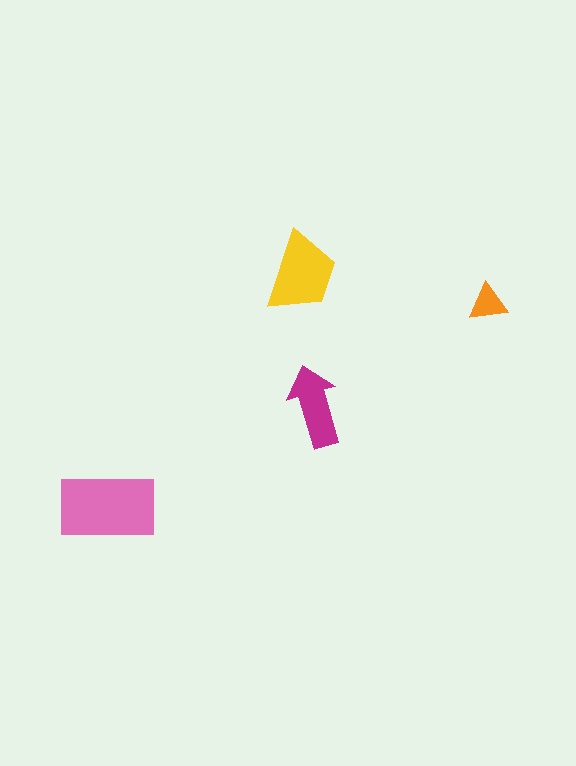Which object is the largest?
The pink rectangle.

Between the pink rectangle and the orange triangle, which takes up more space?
The pink rectangle.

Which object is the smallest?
The orange triangle.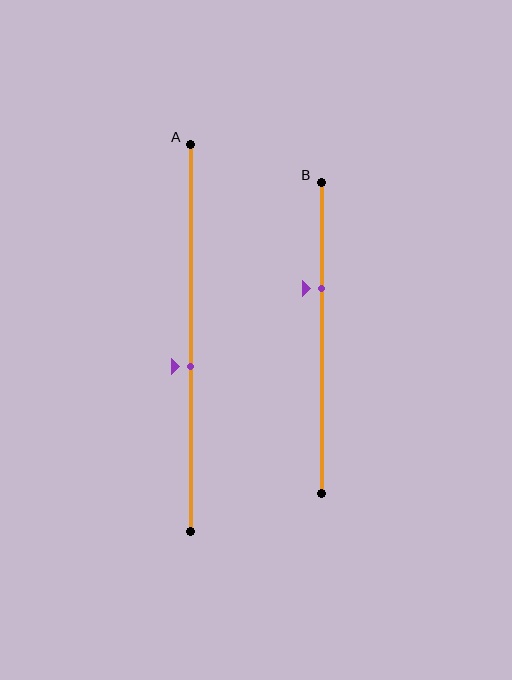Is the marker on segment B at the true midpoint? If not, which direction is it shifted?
No, the marker on segment B is shifted upward by about 16% of the segment length.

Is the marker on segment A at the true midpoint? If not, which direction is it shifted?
No, the marker on segment A is shifted downward by about 7% of the segment length.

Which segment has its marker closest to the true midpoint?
Segment A has its marker closest to the true midpoint.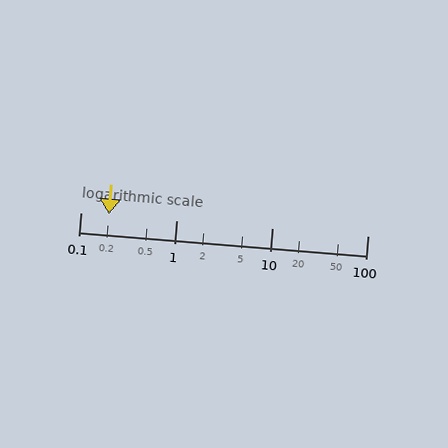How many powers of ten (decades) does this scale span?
The scale spans 3 decades, from 0.1 to 100.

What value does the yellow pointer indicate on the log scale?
The pointer indicates approximately 0.2.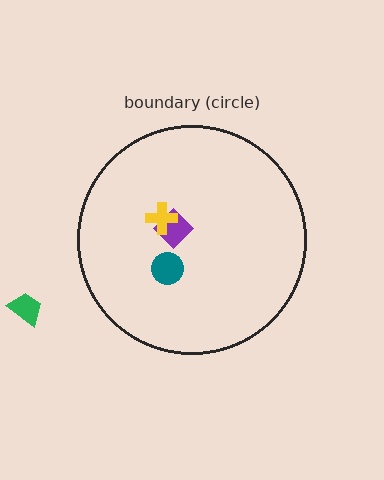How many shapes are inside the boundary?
3 inside, 1 outside.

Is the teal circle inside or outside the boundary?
Inside.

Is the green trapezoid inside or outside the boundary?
Outside.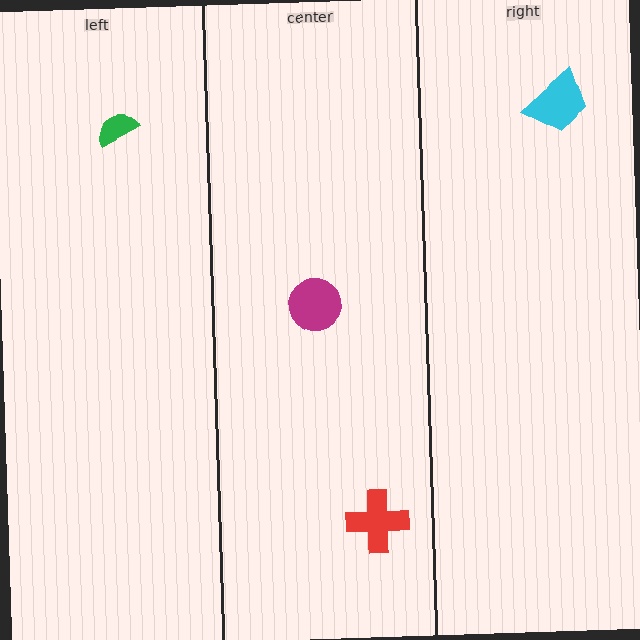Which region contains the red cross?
The center region.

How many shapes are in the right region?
1.